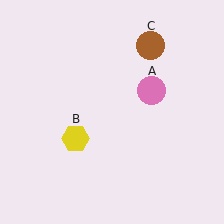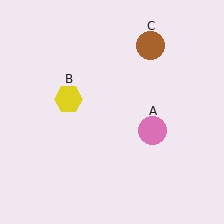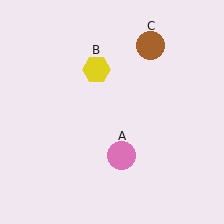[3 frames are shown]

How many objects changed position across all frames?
2 objects changed position: pink circle (object A), yellow hexagon (object B).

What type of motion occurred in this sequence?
The pink circle (object A), yellow hexagon (object B) rotated clockwise around the center of the scene.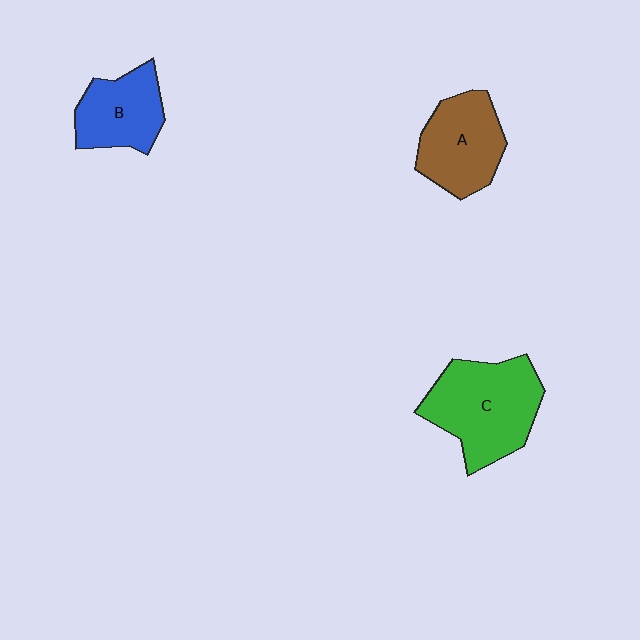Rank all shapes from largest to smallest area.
From largest to smallest: C (green), A (brown), B (blue).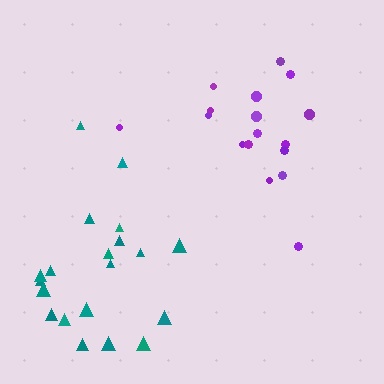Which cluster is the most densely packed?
Purple.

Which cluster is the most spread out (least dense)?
Teal.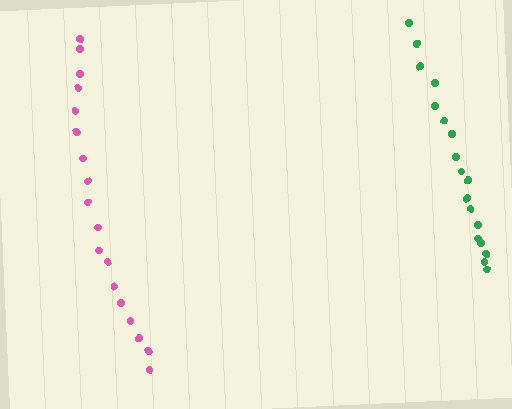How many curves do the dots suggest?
There are 2 distinct paths.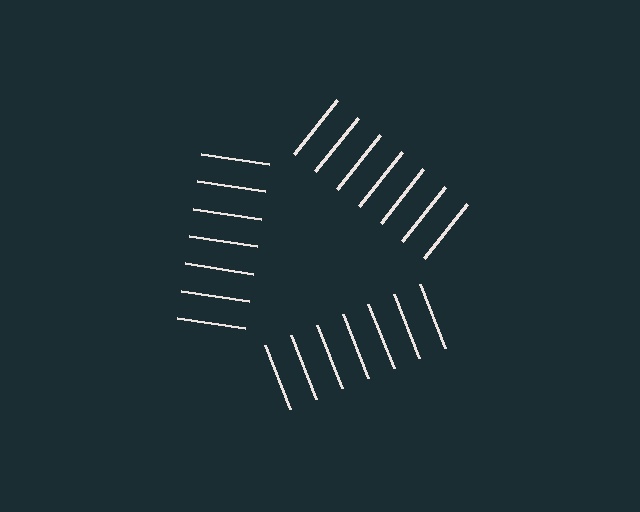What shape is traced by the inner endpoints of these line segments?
An illusory triangle — the line segments terminate on its edges but no continuous stroke is drawn.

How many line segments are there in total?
21 — 7 along each of the 3 edges.